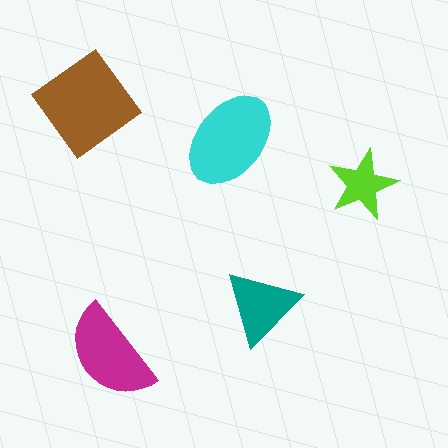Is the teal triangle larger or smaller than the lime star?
Larger.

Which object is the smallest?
The lime star.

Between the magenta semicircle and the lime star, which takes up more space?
The magenta semicircle.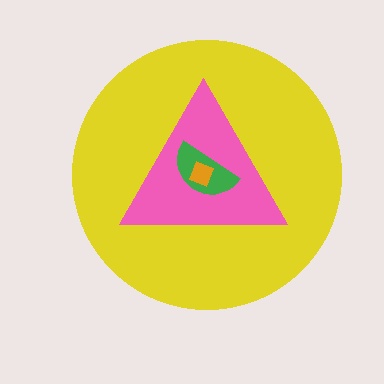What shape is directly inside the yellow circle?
The pink triangle.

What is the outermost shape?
The yellow circle.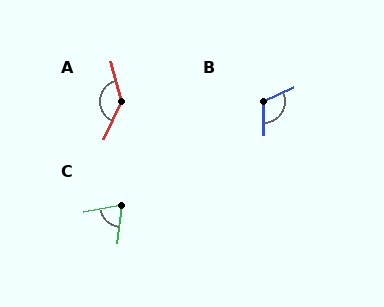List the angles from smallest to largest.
C (73°), B (114°), A (141°).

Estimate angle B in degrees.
Approximately 114 degrees.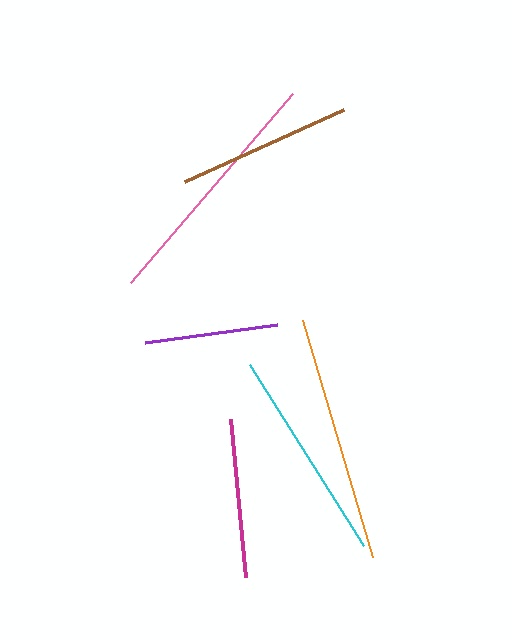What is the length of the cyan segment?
The cyan segment is approximately 214 pixels long.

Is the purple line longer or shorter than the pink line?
The pink line is longer than the purple line.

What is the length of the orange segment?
The orange segment is approximately 247 pixels long.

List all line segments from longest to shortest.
From longest to shortest: pink, orange, cyan, brown, magenta, purple.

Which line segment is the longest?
The pink line is the longest at approximately 249 pixels.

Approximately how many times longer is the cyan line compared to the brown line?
The cyan line is approximately 1.2 times the length of the brown line.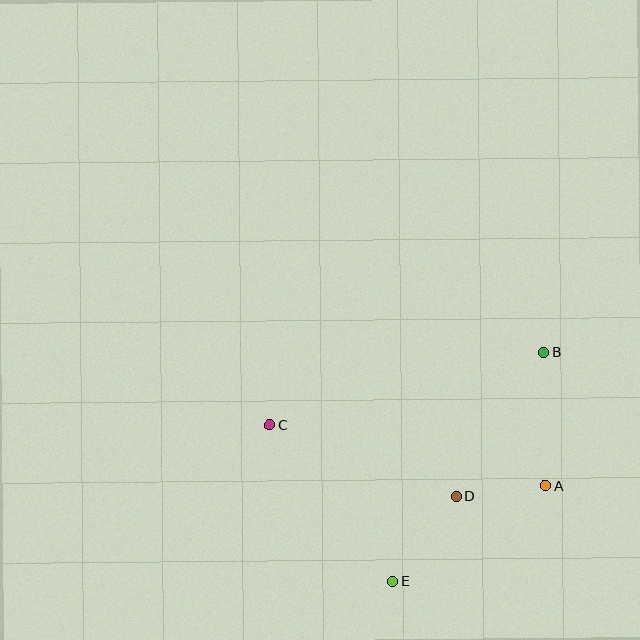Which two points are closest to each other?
Points A and D are closest to each other.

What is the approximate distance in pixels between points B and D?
The distance between B and D is approximately 169 pixels.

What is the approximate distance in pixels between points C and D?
The distance between C and D is approximately 199 pixels.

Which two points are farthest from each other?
Points B and C are farthest from each other.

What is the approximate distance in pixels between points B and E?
The distance between B and E is approximately 275 pixels.